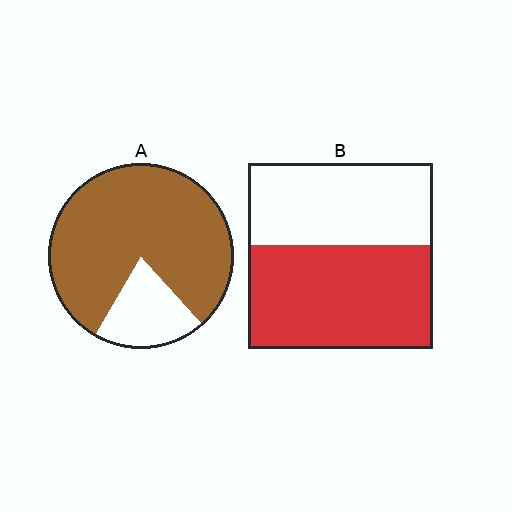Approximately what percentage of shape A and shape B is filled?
A is approximately 80% and B is approximately 55%.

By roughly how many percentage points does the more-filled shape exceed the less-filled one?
By roughly 25 percentage points (A over B).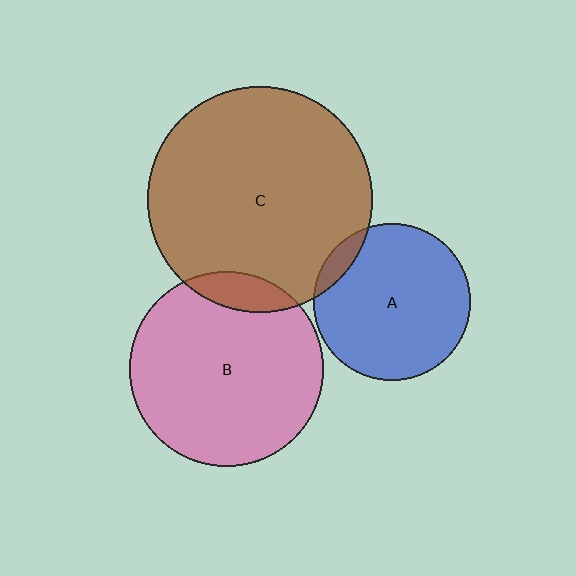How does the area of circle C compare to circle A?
Approximately 2.1 times.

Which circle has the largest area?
Circle C (brown).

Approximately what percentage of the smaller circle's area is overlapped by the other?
Approximately 10%.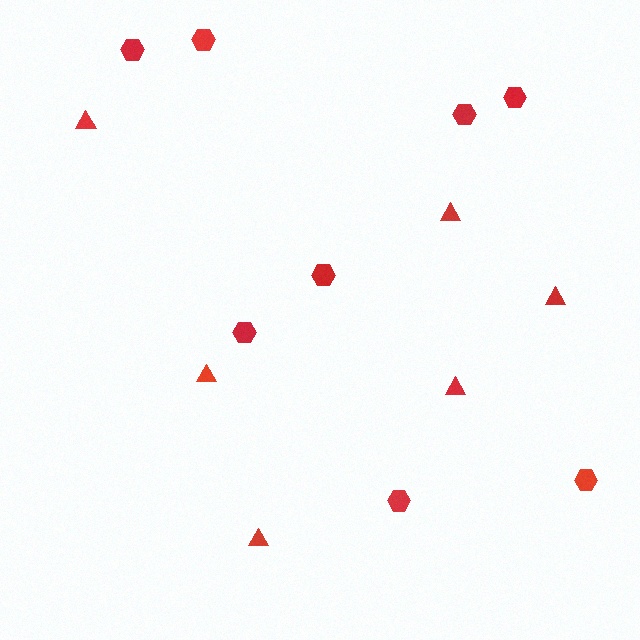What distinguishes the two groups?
There are 2 groups: one group of hexagons (8) and one group of triangles (6).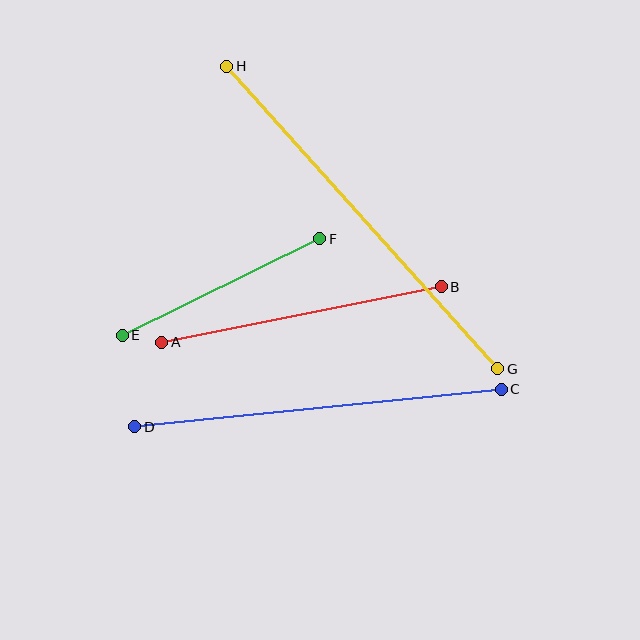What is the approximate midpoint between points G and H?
The midpoint is at approximately (362, 218) pixels.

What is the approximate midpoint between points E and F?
The midpoint is at approximately (221, 287) pixels.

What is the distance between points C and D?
The distance is approximately 368 pixels.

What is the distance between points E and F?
The distance is approximately 220 pixels.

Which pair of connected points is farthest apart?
Points G and H are farthest apart.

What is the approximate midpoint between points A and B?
The midpoint is at approximately (301, 314) pixels.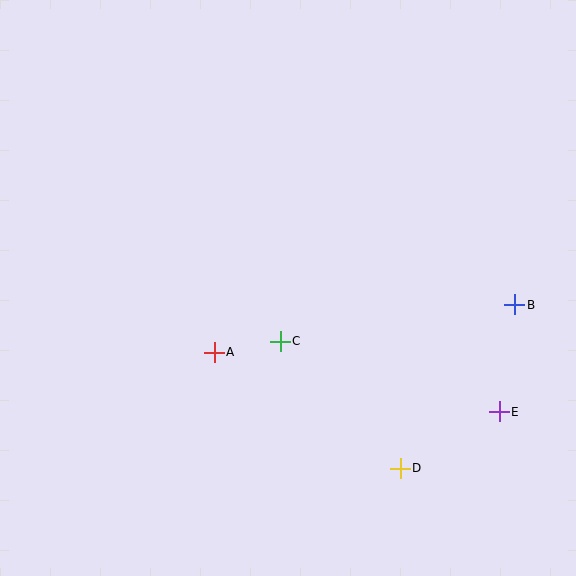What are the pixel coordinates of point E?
Point E is at (499, 412).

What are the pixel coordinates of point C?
Point C is at (280, 341).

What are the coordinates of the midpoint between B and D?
The midpoint between B and D is at (458, 386).